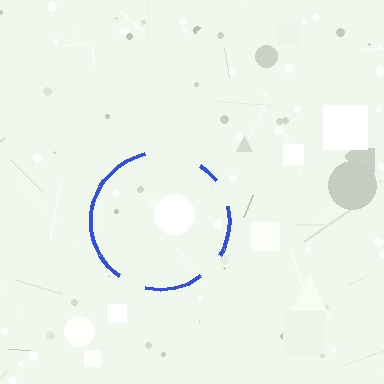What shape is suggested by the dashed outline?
The dashed outline suggests a circle.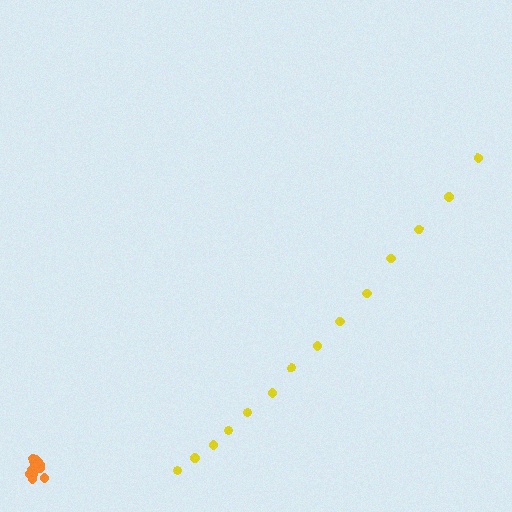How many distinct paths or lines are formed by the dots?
There are 2 distinct paths.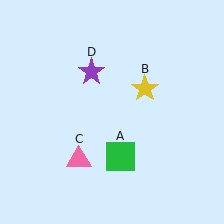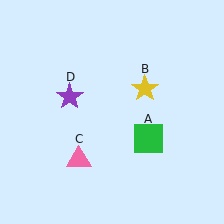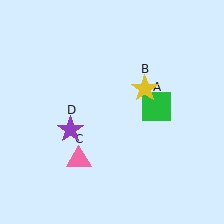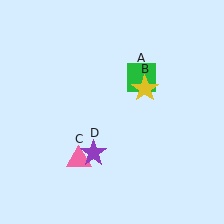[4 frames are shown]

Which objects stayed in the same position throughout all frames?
Yellow star (object B) and pink triangle (object C) remained stationary.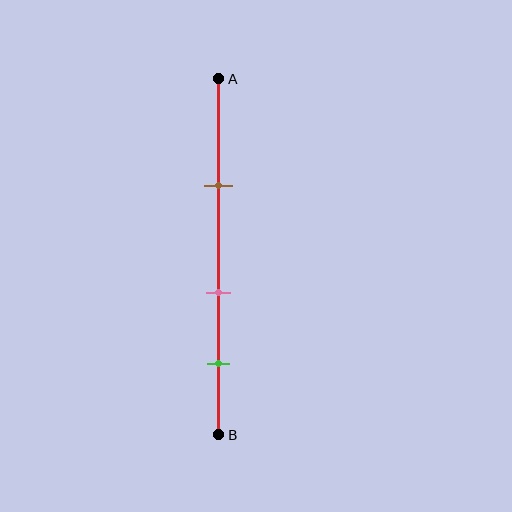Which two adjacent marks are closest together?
The pink and green marks are the closest adjacent pair.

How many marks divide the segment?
There are 3 marks dividing the segment.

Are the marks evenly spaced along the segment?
Yes, the marks are approximately evenly spaced.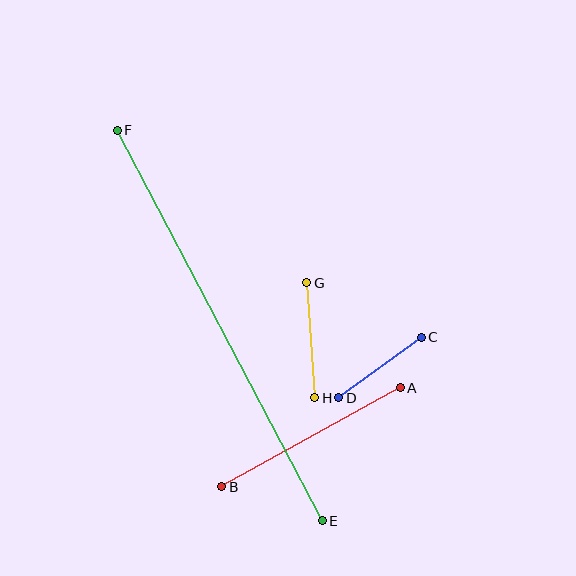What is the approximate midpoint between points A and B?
The midpoint is at approximately (311, 437) pixels.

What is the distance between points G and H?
The distance is approximately 115 pixels.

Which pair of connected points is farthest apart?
Points E and F are farthest apart.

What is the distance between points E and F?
The distance is approximately 441 pixels.